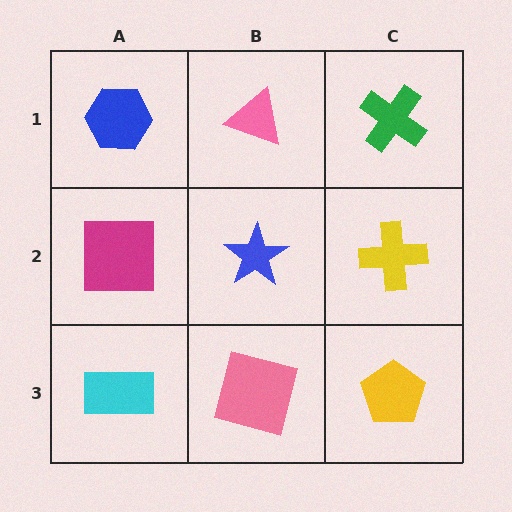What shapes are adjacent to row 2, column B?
A pink triangle (row 1, column B), a pink square (row 3, column B), a magenta square (row 2, column A), a yellow cross (row 2, column C).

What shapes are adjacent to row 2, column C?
A green cross (row 1, column C), a yellow pentagon (row 3, column C), a blue star (row 2, column B).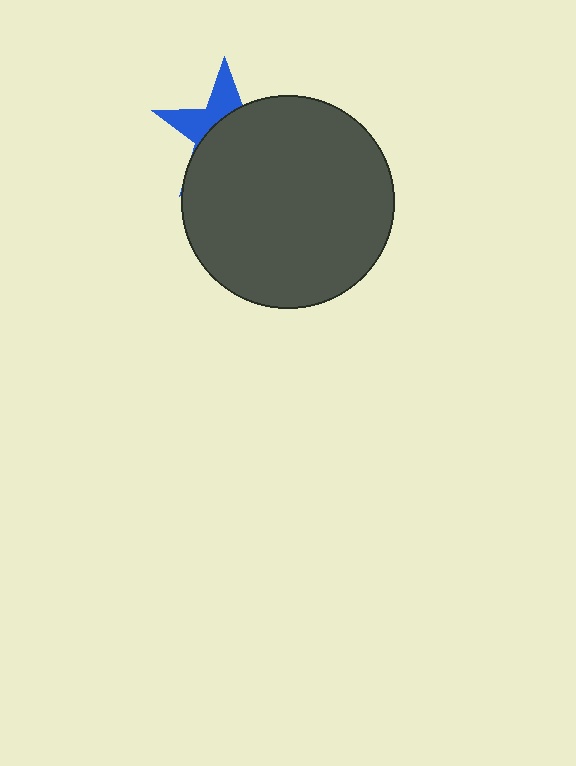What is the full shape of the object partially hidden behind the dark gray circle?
The partially hidden object is a blue star.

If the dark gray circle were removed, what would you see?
You would see the complete blue star.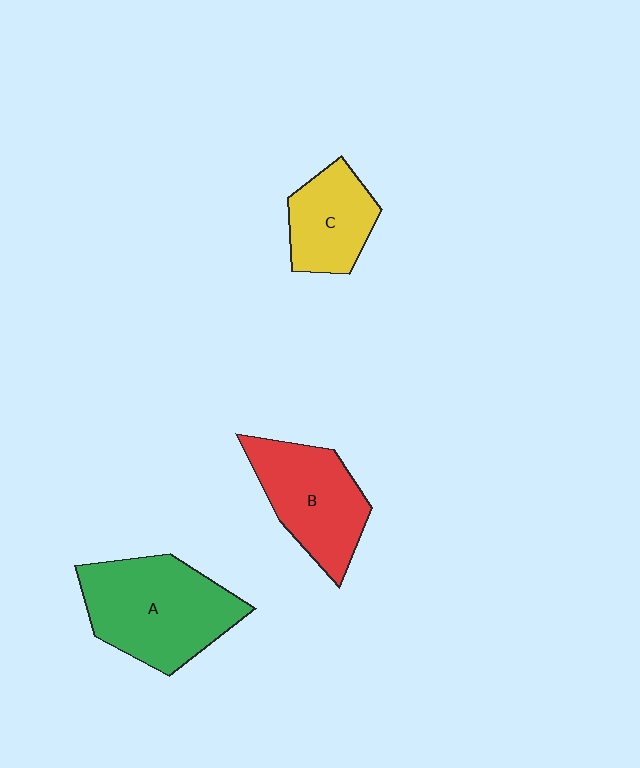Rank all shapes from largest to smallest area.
From largest to smallest: A (green), B (red), C (yellow).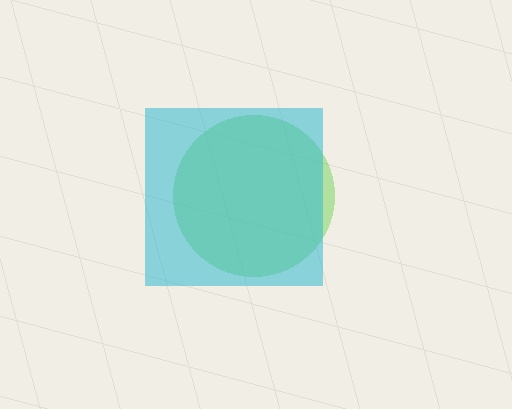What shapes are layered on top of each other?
The layered shapes are: a lime circle, a cyan square.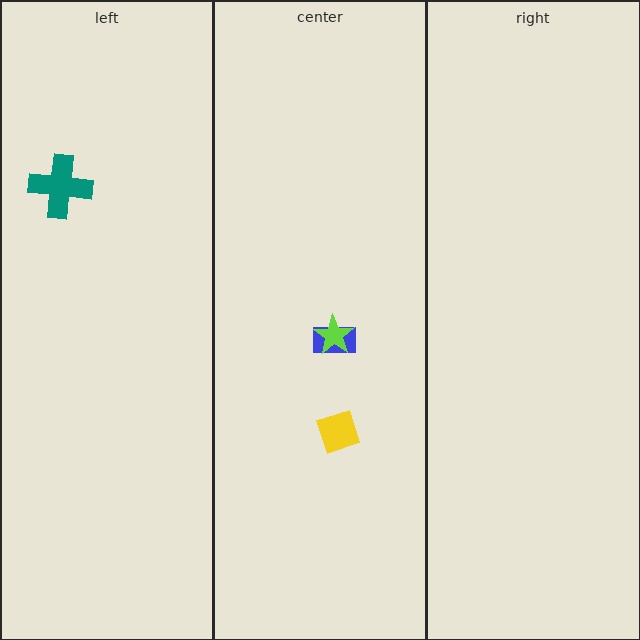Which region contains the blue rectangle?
The center region.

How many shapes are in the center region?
3.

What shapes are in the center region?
The yellow diamond, the blue rectangle, the lime star.